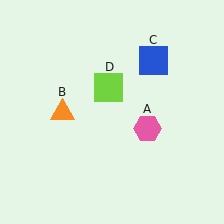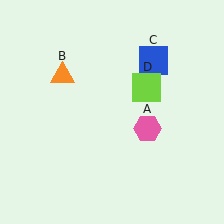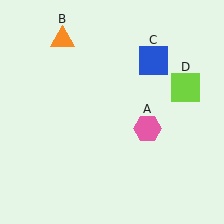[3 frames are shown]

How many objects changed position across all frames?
2 objects changed position: orange triangle (object B), lime square (object D).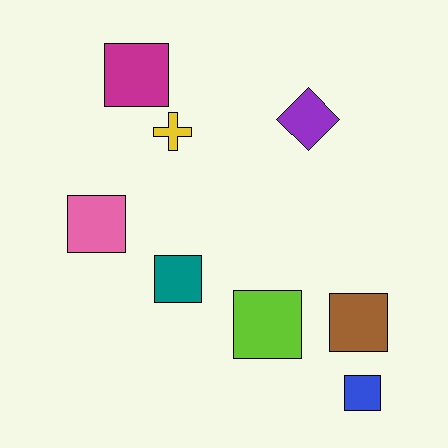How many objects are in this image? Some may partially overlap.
There are 8 objects.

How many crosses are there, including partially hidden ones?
There is 1 cross.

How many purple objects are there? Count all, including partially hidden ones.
There is 1 purple object.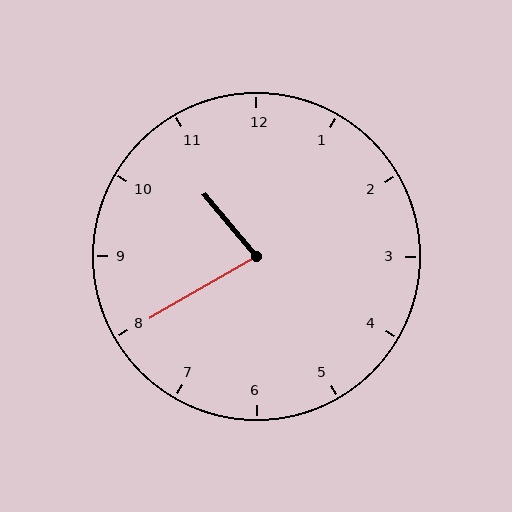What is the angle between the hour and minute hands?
Approximately 80 degrees.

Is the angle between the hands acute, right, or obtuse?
It is acute.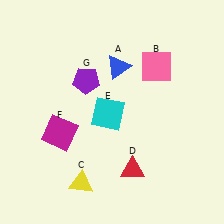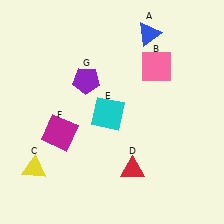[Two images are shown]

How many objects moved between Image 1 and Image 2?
2 objects moved between the two images.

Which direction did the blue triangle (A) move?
The blue triangle (A) moved up.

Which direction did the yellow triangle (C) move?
The yellow triangle (C) moved left.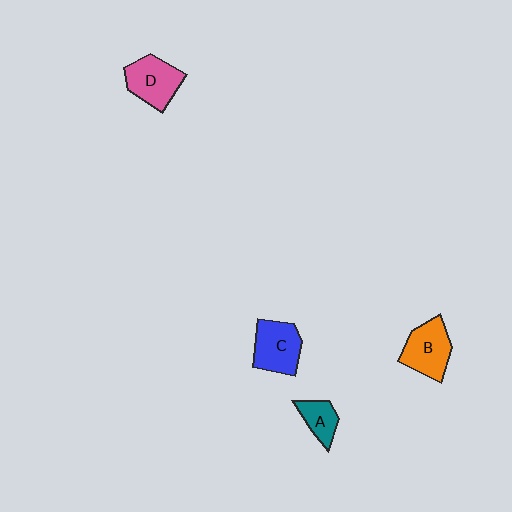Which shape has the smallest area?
Shape A (teal).